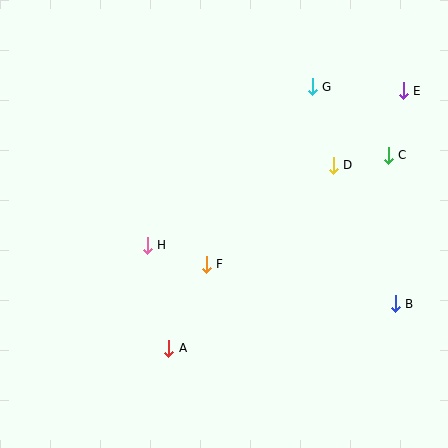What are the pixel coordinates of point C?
Point C is at (388, 155).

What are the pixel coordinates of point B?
Point B is at (395, 304).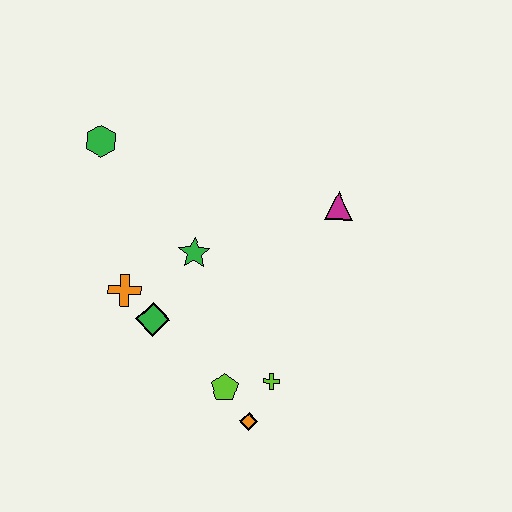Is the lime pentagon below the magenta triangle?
Yes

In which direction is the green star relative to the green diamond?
The green star is above the green diamond.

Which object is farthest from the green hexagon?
The orange diamond is farthest from the green hexagon.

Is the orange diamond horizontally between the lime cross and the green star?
Yes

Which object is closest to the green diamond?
The orange cross is closest to the green diamond.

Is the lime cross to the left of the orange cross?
No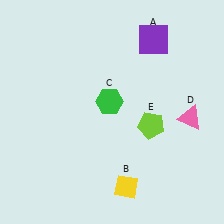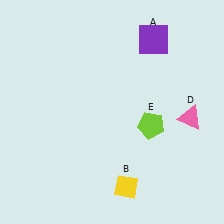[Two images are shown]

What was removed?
The green hexagon (C) was removed in Image 2.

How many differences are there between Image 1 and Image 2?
There is 1 difference between the two images.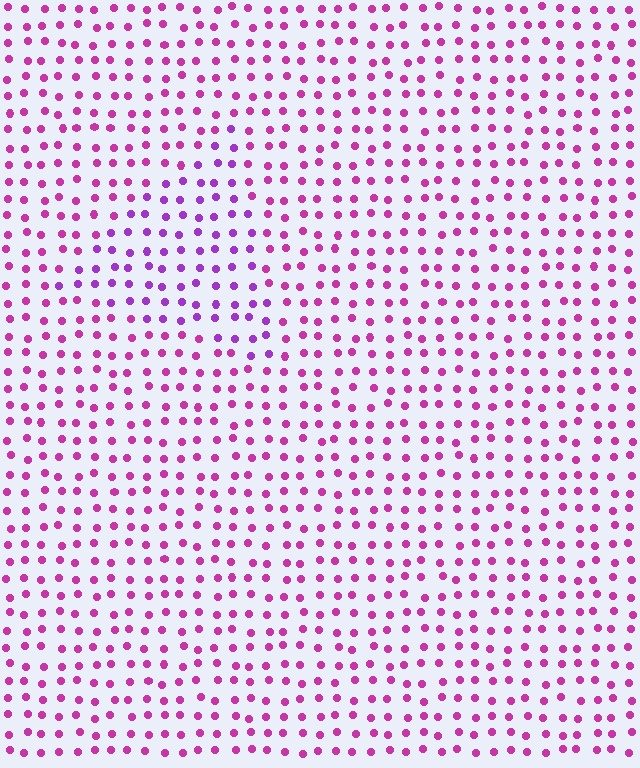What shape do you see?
I see a triangle.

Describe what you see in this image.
The image is filled with small magenta elements in a uniform arrangement. A triangle-shaped region is visible where the elements are tinted to a slightly different hue, forming a subtle color boundary.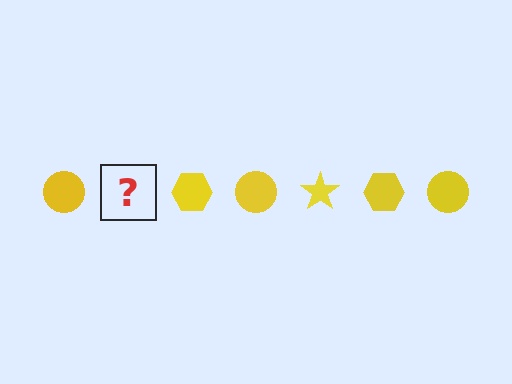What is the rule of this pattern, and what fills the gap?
The rule is that the pattern cycles through circle, star, hexagon shapes in yellow. The gap should be filled with a yellow star.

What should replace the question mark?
The question mark should be replaced with a yellow star.